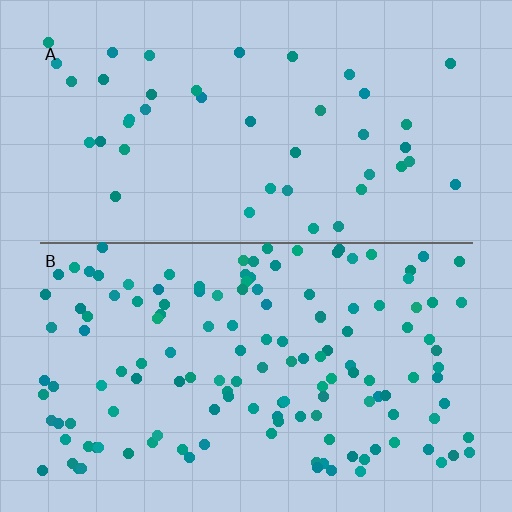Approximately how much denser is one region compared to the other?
Approximately 3.2× — region B over region A.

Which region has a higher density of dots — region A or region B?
B (the bottom).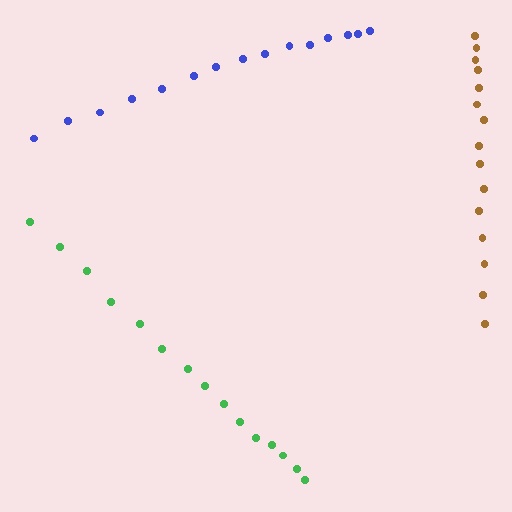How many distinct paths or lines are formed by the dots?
There are 3 distinct paths.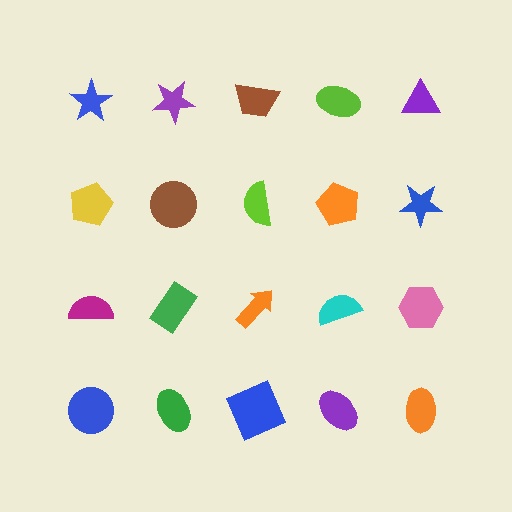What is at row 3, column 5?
A pink hexagon.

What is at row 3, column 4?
A cyan semicircle.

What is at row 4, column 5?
An orange ellipse.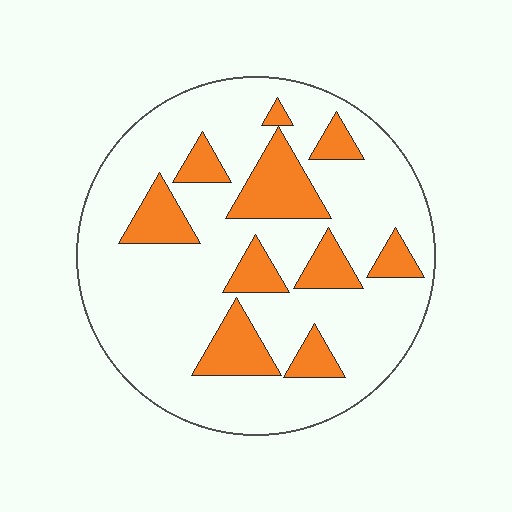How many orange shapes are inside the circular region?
10.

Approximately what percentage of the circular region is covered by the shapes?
Approximately 20%.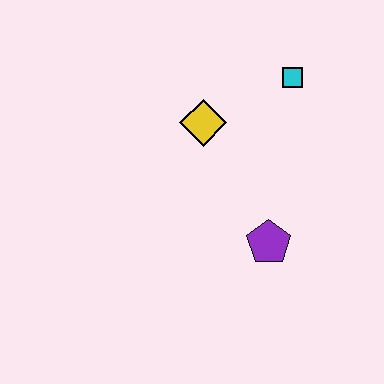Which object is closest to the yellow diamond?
The cyan square is closest to the yellow diamond.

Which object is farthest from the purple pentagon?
The cyan square is farthest from the purple pentagon.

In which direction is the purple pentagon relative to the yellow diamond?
The purple pentagon is below the yellow diamond.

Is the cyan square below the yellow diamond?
No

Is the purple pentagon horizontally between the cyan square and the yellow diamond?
Yes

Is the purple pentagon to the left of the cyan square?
Yes